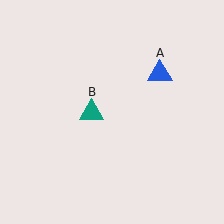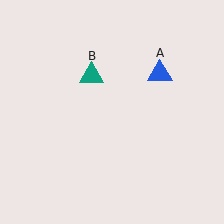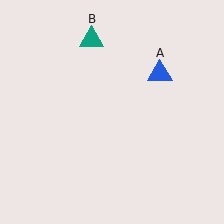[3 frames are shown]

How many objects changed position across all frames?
1 object changed position: teal triangle (object B).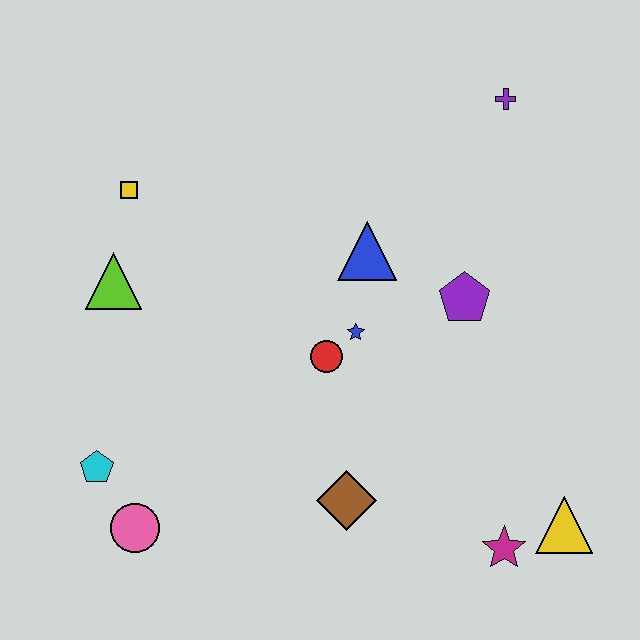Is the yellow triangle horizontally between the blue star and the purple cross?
No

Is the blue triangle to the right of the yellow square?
Yes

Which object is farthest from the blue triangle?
The pink circle is farthest from the blue triangle.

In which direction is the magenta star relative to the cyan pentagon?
The magenta star is to the right of the cyan pentagon.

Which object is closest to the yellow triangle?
The magenta star is closest to the yellow triangle.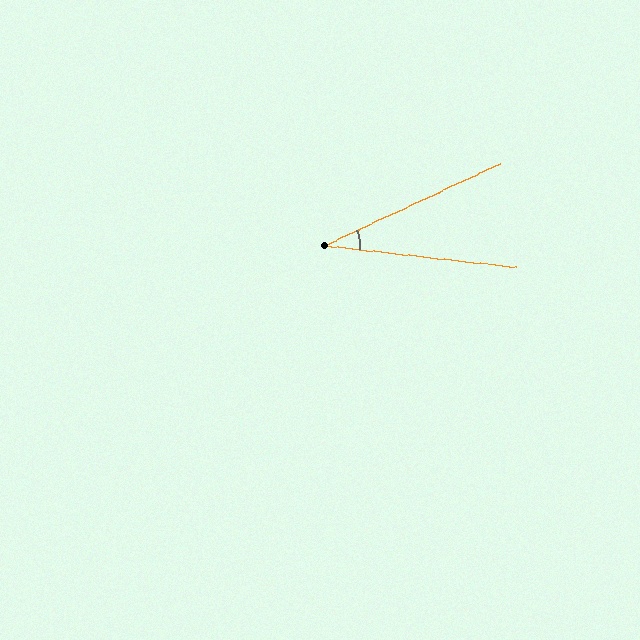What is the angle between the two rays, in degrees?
Approximately 31 degrees.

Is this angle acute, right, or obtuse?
It is acute.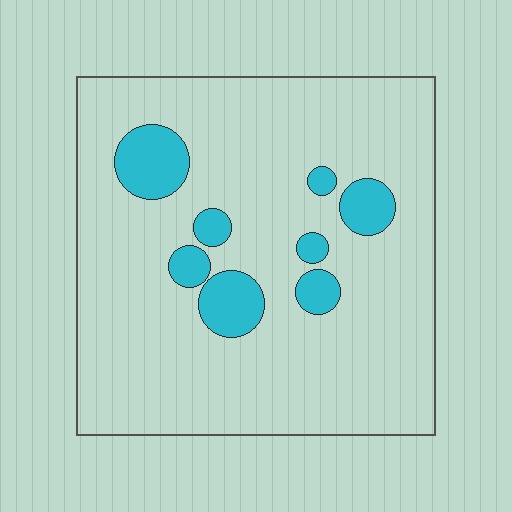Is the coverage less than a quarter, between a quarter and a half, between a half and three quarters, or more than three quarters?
Less than a quarter.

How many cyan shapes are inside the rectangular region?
8.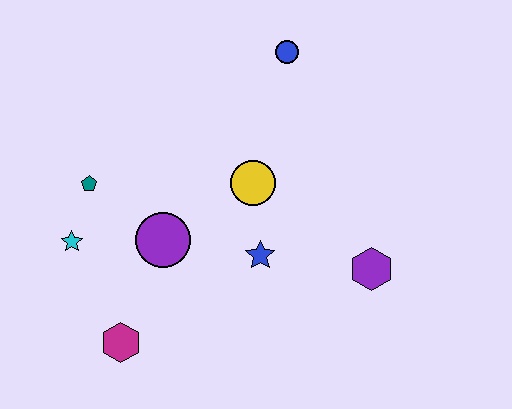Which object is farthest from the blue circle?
The magenta hexagon is farthest from the blue circle.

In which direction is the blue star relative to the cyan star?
The blue star is to the right of the cyan star.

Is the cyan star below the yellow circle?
Yes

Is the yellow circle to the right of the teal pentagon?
Yes